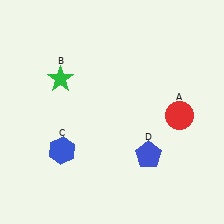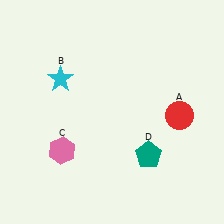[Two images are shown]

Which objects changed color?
B changed from green to cyan. C changed from blue to pink. D changed from blue to teal.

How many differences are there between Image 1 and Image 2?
There are 3 differences between the two images.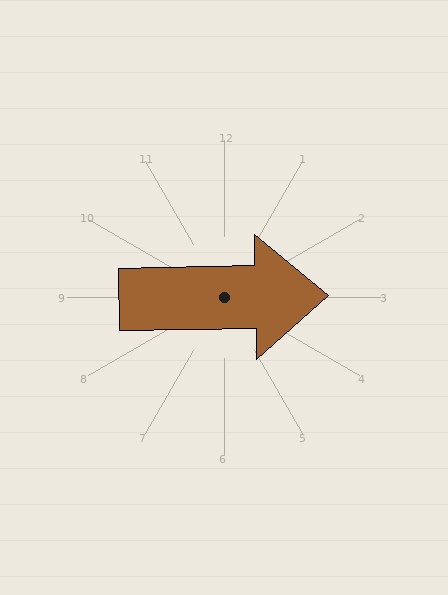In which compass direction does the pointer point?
East.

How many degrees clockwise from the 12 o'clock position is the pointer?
Approximately 89 degrees.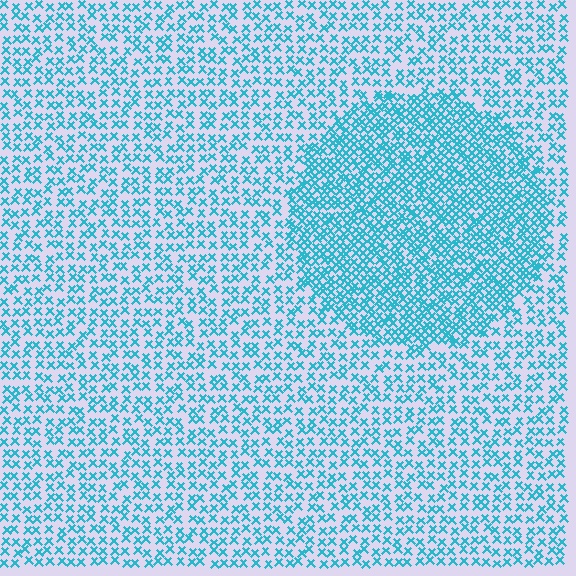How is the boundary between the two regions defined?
The boundary is defined by a change in element density (approximately 2.0x ratio). All elements are the same color, size, and shape.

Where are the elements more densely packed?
The elements are more densely packed inside the circle boundary.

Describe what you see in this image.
The image contains small cyan elements arranged at two different densities. A circle-shaped region is visible where the elements are more densely packed than the surrounding area.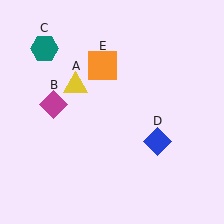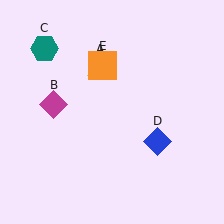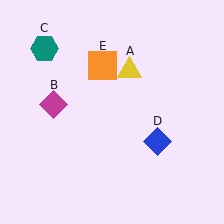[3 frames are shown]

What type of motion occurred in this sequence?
The yellow triangle (object A) rotated clockwise around the center of the scene.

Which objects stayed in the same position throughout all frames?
Magenta diamond (object B) and teal hexagon (object C) and blue diamond (object D) and orange square (object E) remained stationary.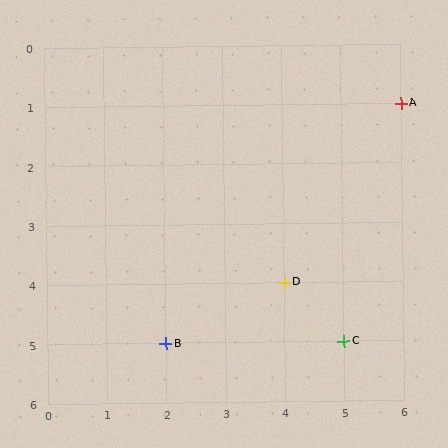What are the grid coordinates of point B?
Point B is at grid coordinates (2, 5).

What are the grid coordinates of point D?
Point D is at grid coordinates (4, 4).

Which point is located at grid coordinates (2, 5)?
Point B is at (2, 5).